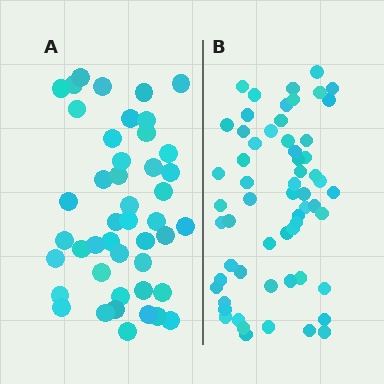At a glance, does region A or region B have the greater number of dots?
Region B (the right region) has more dots.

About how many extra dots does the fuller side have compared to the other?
Region B has approximately 15 more dots than region A.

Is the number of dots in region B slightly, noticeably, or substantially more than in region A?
Region B has noticeably more, but not dramatically so. The ratio is roughly 1.3 to 1.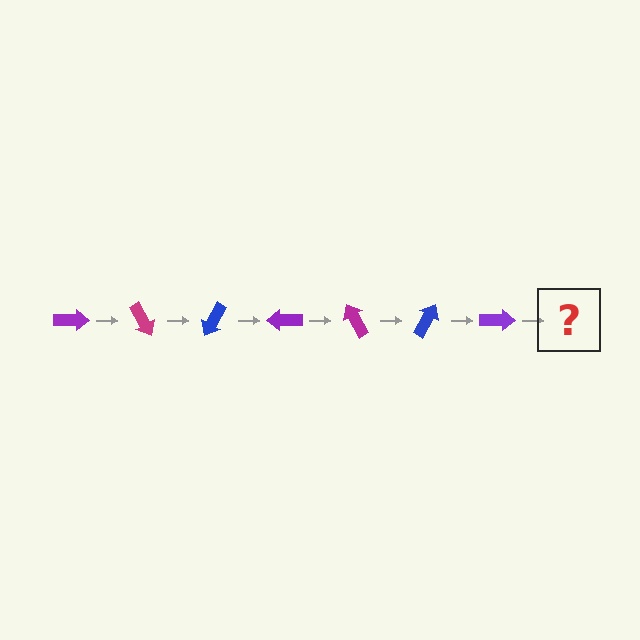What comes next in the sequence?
The next element should be a magenta arrow, rotated 420 degrees from the start.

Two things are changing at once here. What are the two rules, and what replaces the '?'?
The two rules are that it rotates 60 degrees each step and the color cycles through purple, magenta, and blue. The '?' should be a magenta arrow, rotated 420 degrees from the start.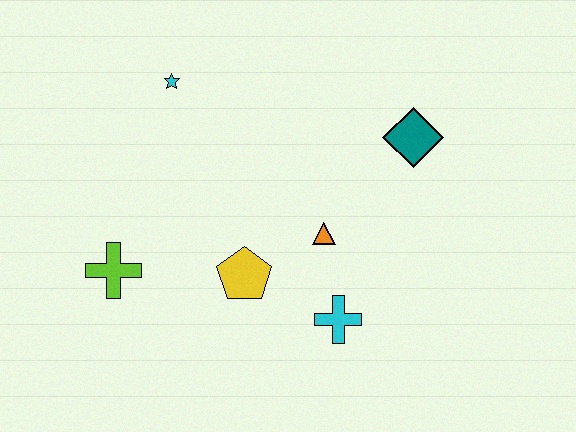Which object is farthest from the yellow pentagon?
The teal diamond is farthest from the yellow pentagon.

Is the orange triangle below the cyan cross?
No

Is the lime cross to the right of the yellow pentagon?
No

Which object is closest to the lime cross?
The yellow pentagon is closest to the lime cross.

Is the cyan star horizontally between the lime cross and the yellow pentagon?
Yes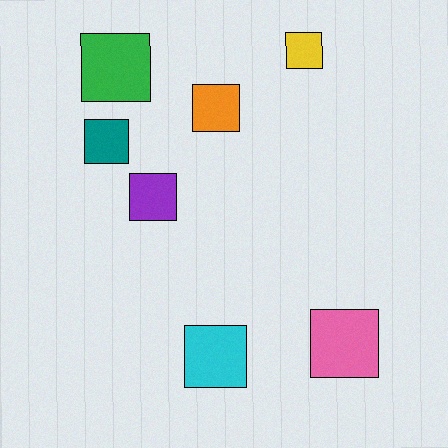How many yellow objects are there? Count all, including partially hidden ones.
There is 1 yellow object.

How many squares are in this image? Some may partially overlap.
There are 7 squares.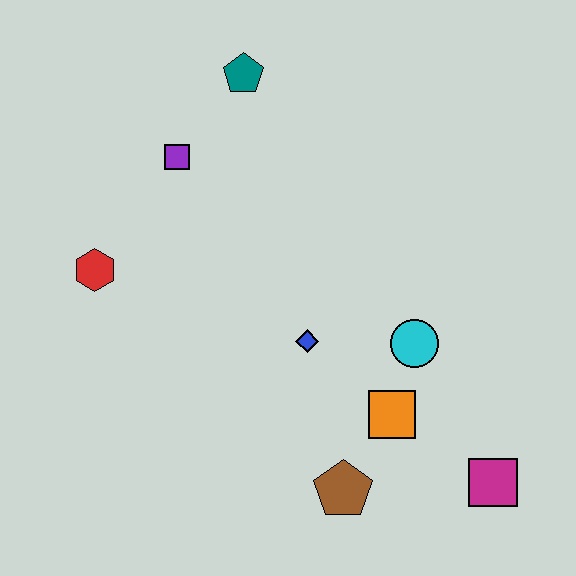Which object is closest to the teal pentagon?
The purple square is closest to the teal pentagon.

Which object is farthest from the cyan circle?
The red hexagon is farthest from the cyan circle.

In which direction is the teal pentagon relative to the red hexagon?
The teal pentagon is above the red hexagon.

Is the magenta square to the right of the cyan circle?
Yes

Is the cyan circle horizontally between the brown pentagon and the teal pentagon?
No